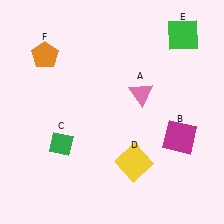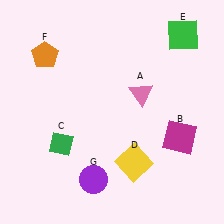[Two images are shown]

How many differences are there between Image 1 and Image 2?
There is 1 difference between the two images.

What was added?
A purple circle (G) was added in Image 2.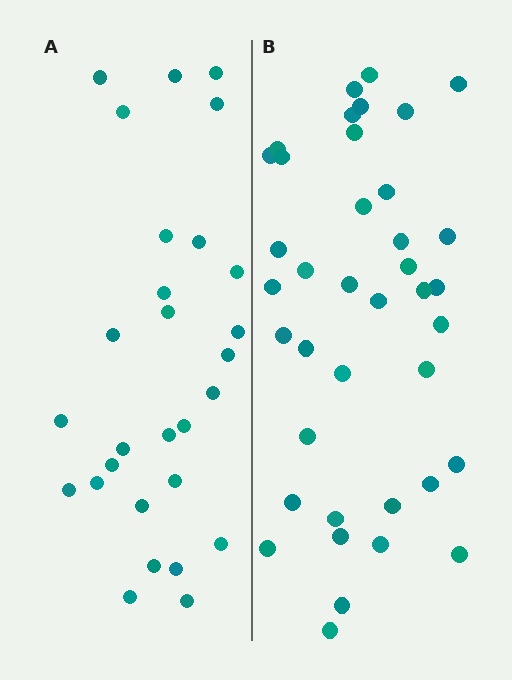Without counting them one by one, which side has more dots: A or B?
Region B (the right region) has more dots.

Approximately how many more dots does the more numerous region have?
Region B has roughly 12 or so more dots than region A.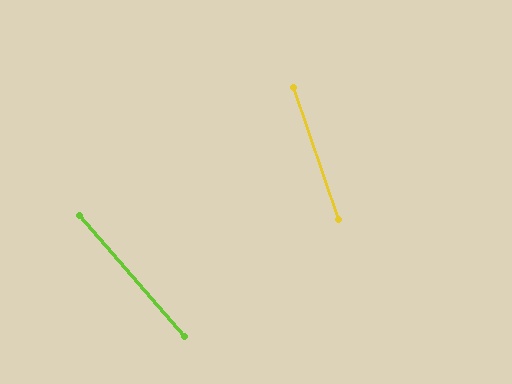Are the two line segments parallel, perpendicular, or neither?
Neither parallel nor perpendicular — they differ by about 22°.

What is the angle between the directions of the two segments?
Approximately 22 degrees.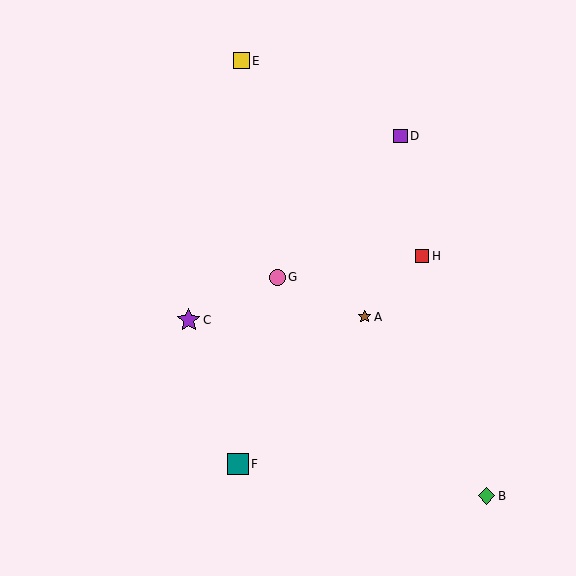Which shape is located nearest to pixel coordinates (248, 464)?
The teal square (labeled F) at (238, 464) is nearest to that location.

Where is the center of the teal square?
The center of the teal square is at (238, 464).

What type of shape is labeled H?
Shape H is a red square.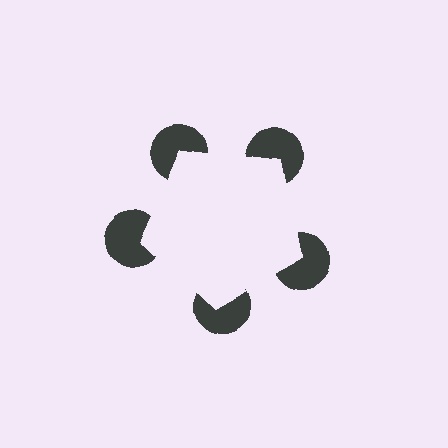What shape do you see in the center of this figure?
An illusory pentagon — its edges are inferred from the aligned wedge cuts in the pac-man discs, not physically drawn.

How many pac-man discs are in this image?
There are 5 — one at each vertex of the illusory pentagon.